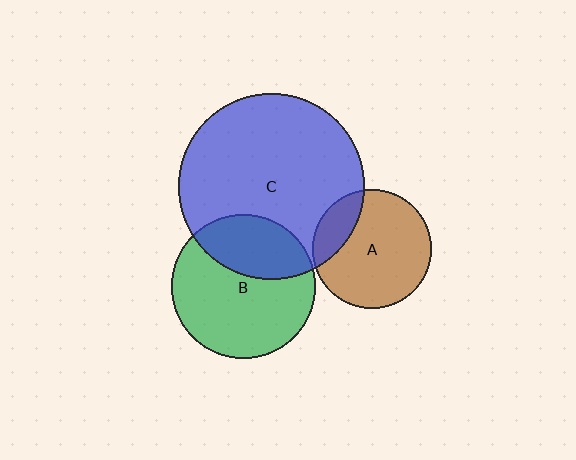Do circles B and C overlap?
Yes.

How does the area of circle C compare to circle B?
Approximately 1.7 times.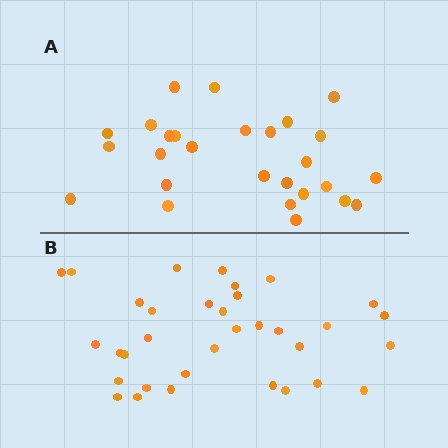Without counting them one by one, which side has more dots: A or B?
Region B (the bottom region) has more dots.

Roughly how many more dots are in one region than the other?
Region B has roughly 8 or so more dots than region A.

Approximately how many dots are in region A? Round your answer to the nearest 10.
About 30 dots. (The exact count is 27, which rounds to 30.)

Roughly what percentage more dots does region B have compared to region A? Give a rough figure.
About 25% more.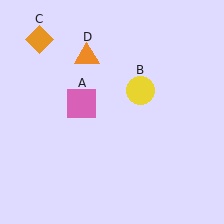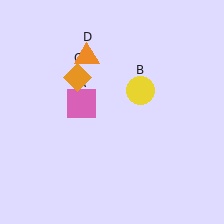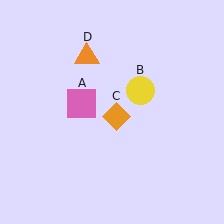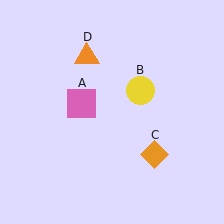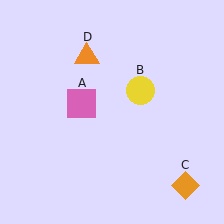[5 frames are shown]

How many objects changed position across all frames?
1 object changed position: orange diamond (object C).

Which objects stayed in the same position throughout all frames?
Pink square (object A) and yellow circle (object B) and orange triangle (object D) remained stationary.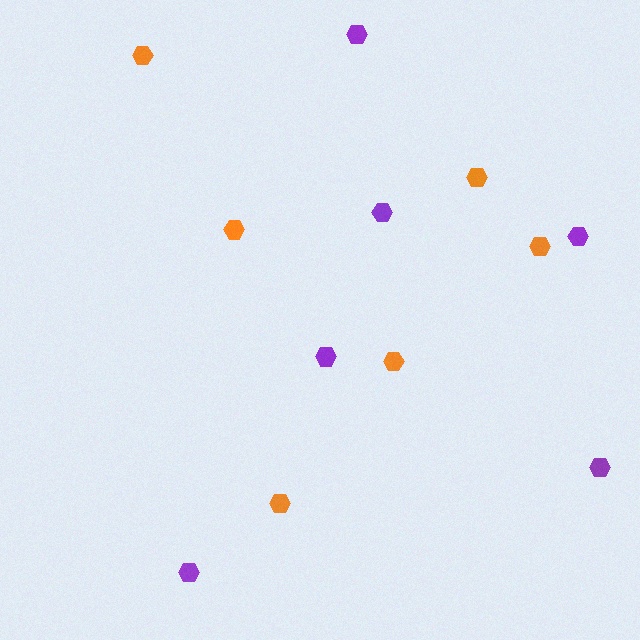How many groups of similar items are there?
There are 2 groups: one group of purple hexagons (6) and one group of orange hexagons (6).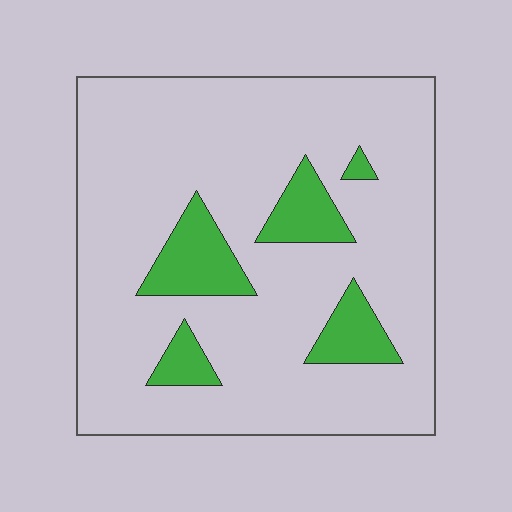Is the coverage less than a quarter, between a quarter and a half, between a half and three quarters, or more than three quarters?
Less than a quarter.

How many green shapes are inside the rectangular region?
5.